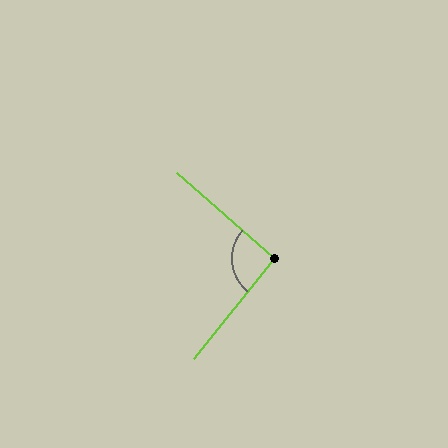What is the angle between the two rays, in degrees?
Approximately 93 degrees.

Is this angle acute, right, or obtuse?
It is approximately a right angle.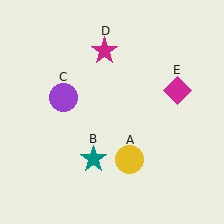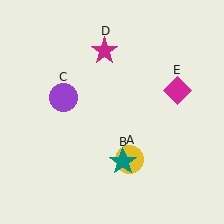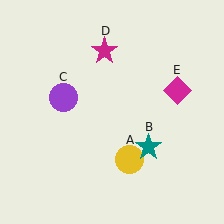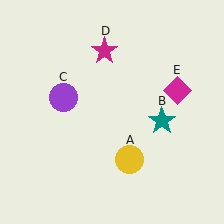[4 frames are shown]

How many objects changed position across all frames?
1 object changed position: teal star (object B).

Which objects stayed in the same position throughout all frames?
Yellow circle (object A) and purple circle (object C) and magenta star (object D) and magenta diamond (object E) remained stationary.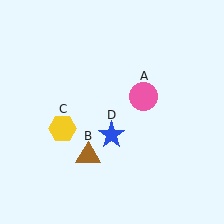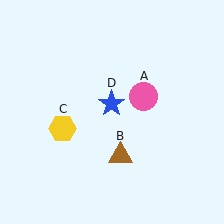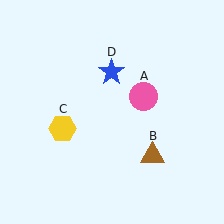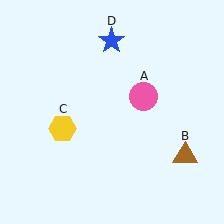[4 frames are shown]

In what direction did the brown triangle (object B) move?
The brown triangle (object B) moved right.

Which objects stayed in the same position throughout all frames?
Pink circle (object A) and yellow hexagon (object C) remained stationary.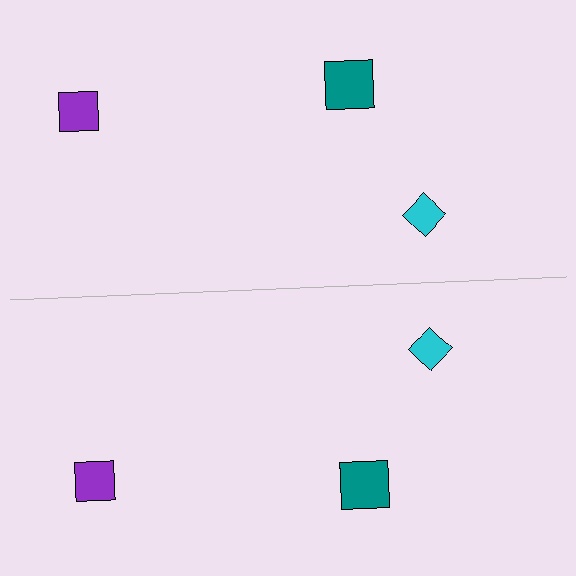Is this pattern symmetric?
Yes, this pattern has bilateral (reflection) symmetry.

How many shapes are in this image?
There are 6 shapes in this image.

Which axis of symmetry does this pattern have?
The pattern has a horizontal axis of symmetry running through the center of the image.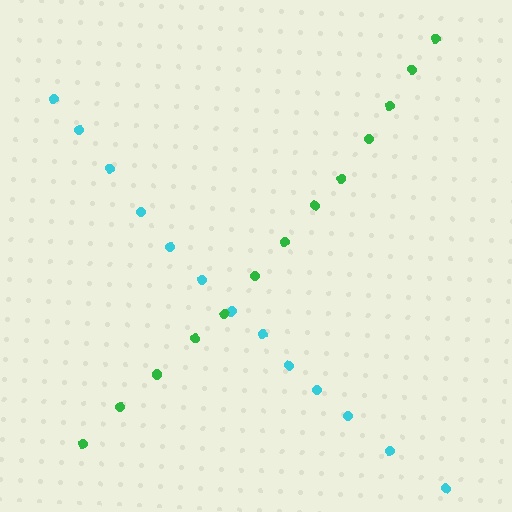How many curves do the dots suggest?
There are 2 distinct paths.